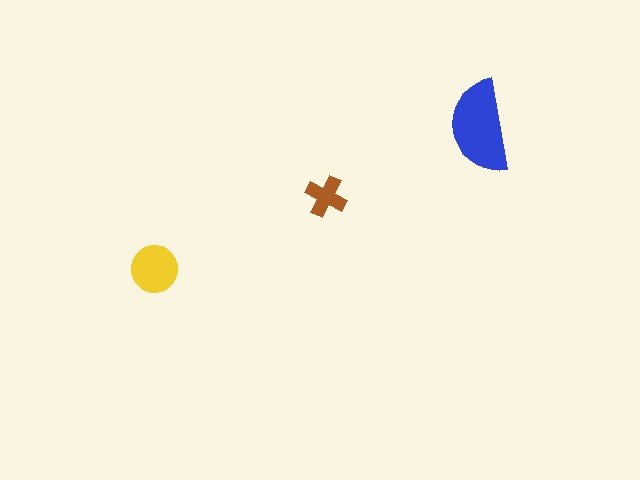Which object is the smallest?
The brown cross.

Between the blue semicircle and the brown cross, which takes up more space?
The blue semicircle.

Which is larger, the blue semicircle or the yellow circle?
The blue semicircle.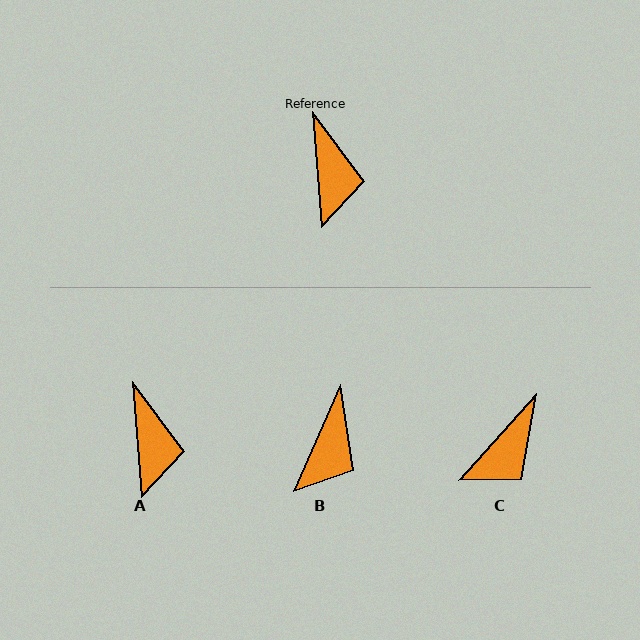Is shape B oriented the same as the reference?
No, it is off by about 28 degrees.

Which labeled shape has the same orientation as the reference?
A.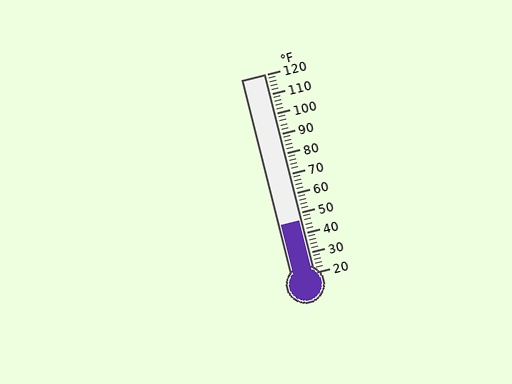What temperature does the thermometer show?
The thermometer shows approximately 46°F.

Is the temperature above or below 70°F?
The temperature is below 70°F.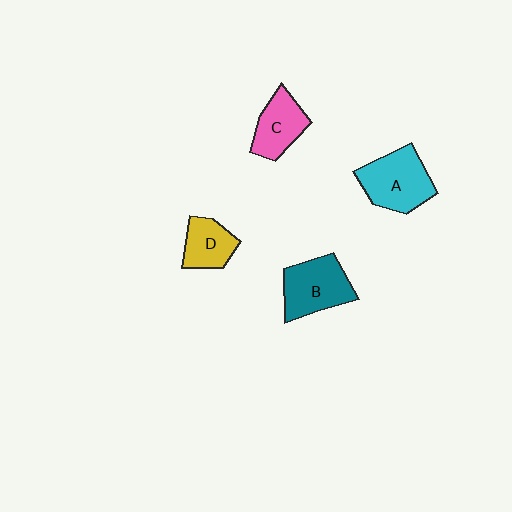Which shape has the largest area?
Shape A (cyan).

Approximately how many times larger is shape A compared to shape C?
Approximately 1.4 times.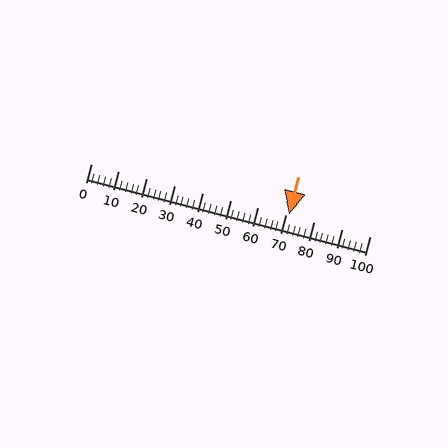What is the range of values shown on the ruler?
The ruler shows values from 0 to 100.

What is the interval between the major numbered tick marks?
The major tick marks are spaced 10 units apart.